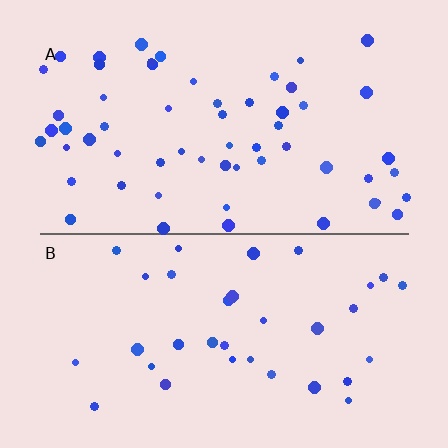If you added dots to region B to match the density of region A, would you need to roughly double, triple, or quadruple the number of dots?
Approximately double.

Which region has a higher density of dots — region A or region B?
A (the top).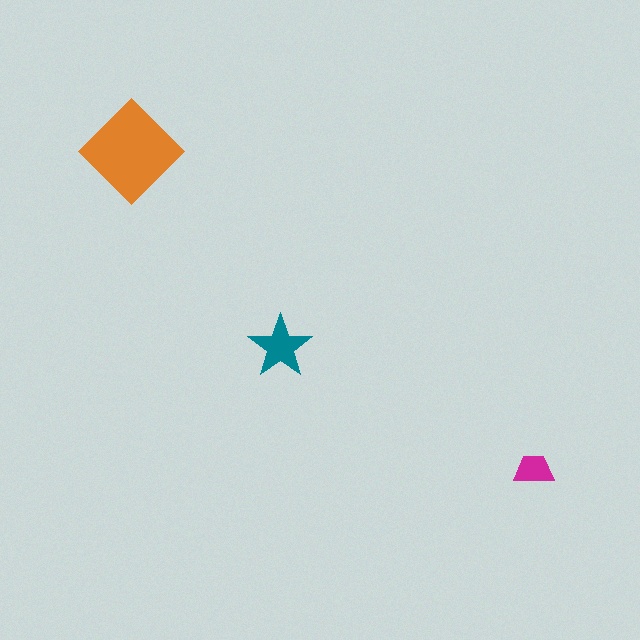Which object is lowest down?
The magenta trapezoid is bottommost.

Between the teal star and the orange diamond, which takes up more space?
The orange diamond.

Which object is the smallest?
The magenta trapezoid.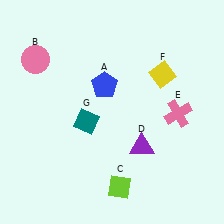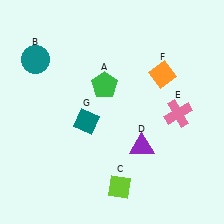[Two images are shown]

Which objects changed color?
A changed from blue to green. B changed from pink to teal. F changed from yellow to orange.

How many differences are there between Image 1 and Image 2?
There are 3 differences between the two images.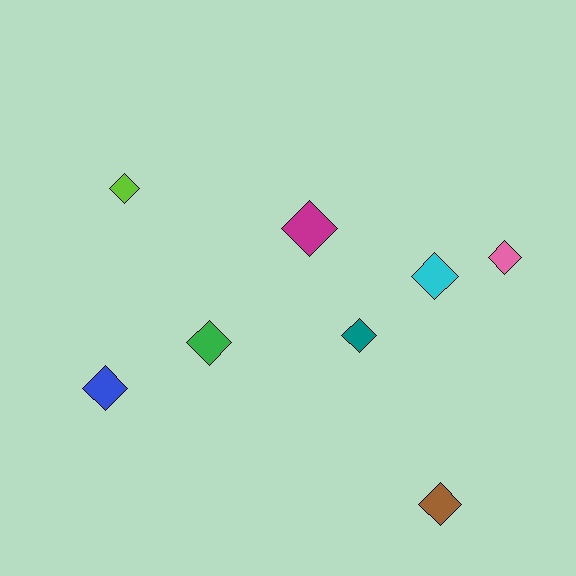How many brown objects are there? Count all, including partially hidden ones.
There is 1 brown object.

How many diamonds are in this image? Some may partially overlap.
There are 8 diamonds.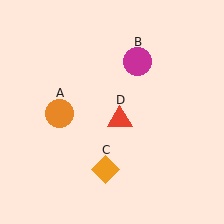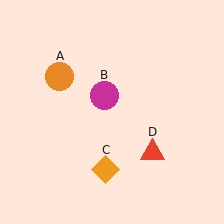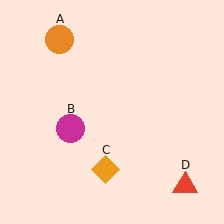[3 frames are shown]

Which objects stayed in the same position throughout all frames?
Orange diamond (object C) remained stationary.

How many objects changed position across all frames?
3 objects changed position: orange circle (object A), magenta circle (object B), red triangle (object D).